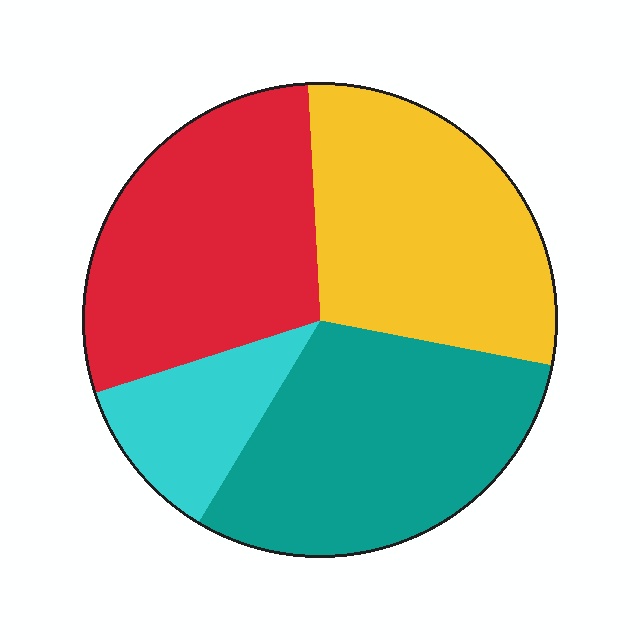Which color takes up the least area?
Cyan, at roughly 10%.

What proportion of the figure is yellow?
Yellow takes up about one quarter (1/4) of the figure.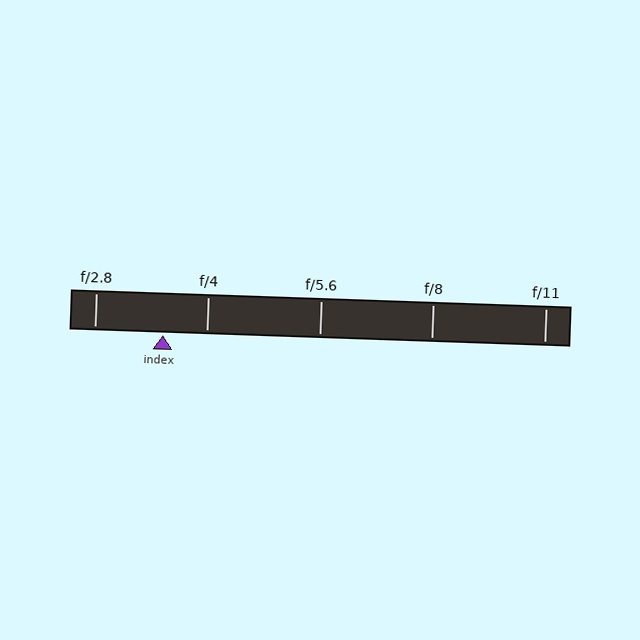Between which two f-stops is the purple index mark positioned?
The index mark is between f/2.8 and f/4.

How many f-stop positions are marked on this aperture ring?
There are 5 f-stop positions marked.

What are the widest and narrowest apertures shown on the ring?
The widest aperture shown is f/2.8 and the narrowest is f/11.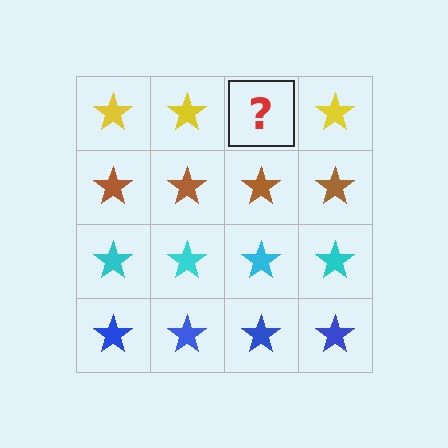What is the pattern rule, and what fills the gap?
The rule is that each row has a consistent color. The gap should be filled with a yellow star.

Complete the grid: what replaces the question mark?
The question mark should be replaced with a yellow star.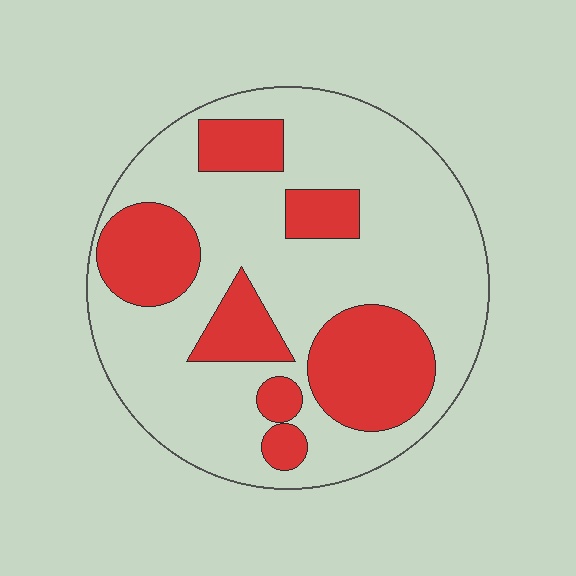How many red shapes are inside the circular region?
7.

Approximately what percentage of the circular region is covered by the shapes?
Approximately 30%.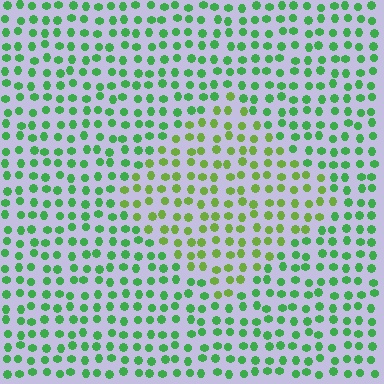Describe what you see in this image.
The image is filled with small green elements in a uniform arrangement. A diamond-shaped region is visible where the elements are tinted to a slightly different hue, forming a subtle color boundary.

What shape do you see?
I see a diamond.